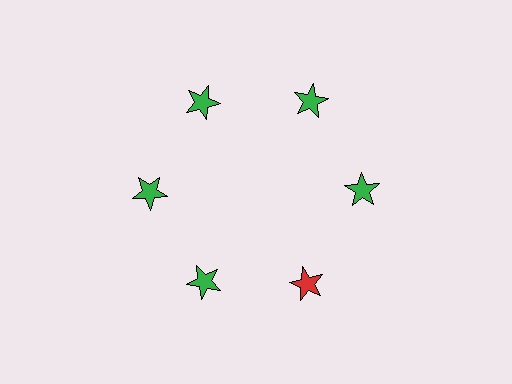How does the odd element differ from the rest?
It has a different color: red instead of green.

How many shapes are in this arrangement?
There are 6 shapes arranged in a ring pattern.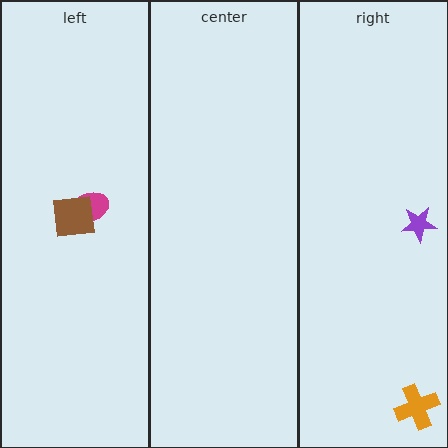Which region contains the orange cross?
The right region.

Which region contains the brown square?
The left region.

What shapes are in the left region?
The magenta ellipse, the brown square.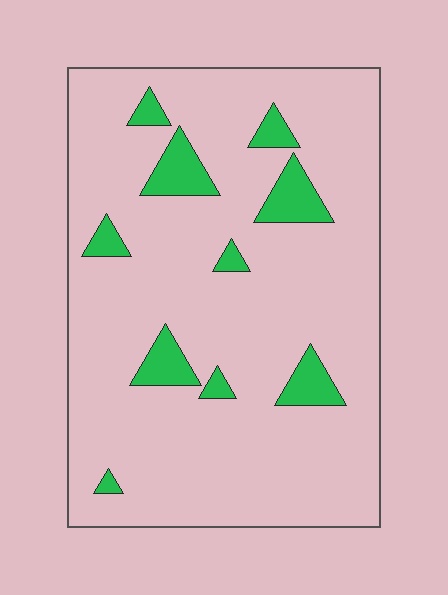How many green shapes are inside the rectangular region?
10.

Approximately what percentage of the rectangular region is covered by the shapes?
Approximately 10%.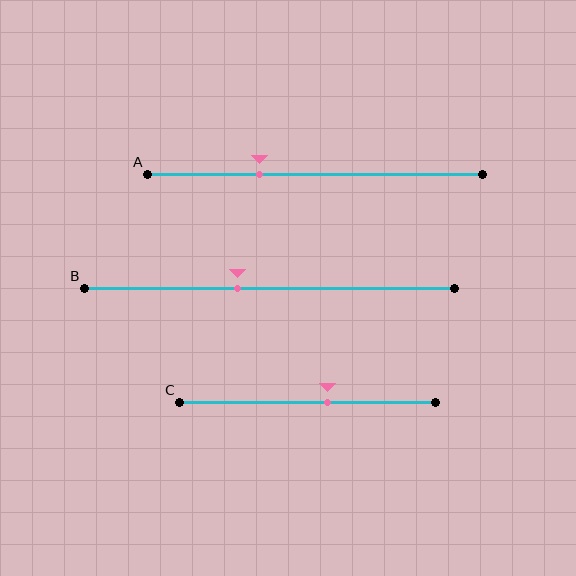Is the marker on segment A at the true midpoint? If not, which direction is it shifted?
No, the marker on segment A is shifted to the left by about 17% of the segment length.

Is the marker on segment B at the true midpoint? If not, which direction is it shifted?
No, the marker on segment B is shifted to the left by about 9% of the segment length.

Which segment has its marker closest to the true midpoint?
Segment C has its marker closest to the true midpoint.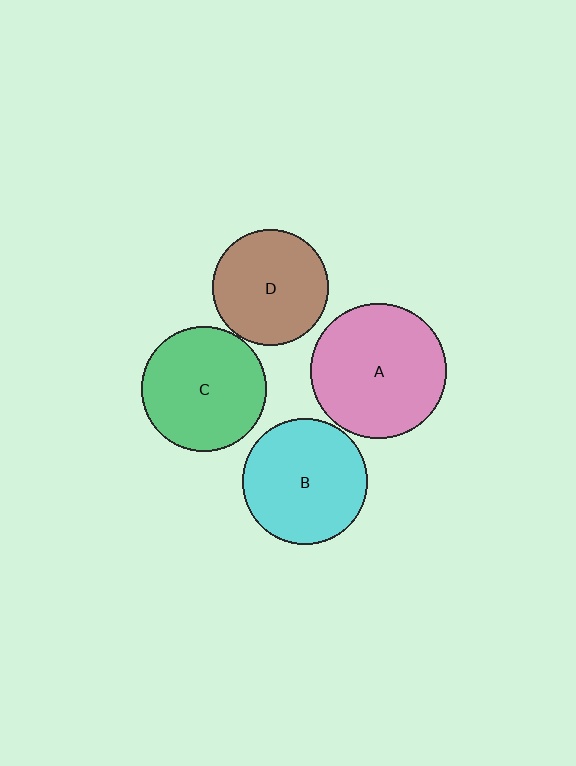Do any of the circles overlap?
No, none of the circles overlap.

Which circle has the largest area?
Circle A (pink).